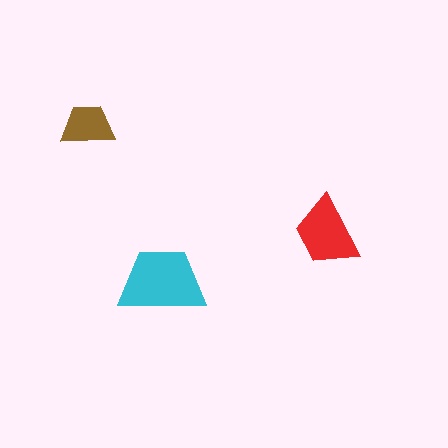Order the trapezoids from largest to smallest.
the cyan one, the red one, the brown one.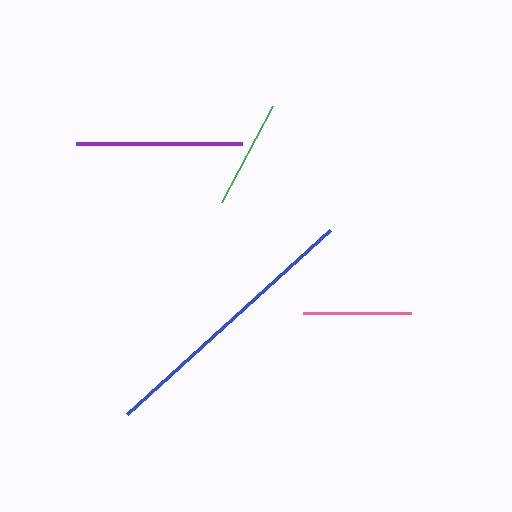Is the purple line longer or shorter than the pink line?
The purple line is longer than the pink line.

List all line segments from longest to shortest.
From longest to shortest: blue, purple, green, pink.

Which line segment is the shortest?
The pink line is the shortest at approximately 109 pixels.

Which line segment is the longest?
The blue line is the longest at approximately 275 pixels.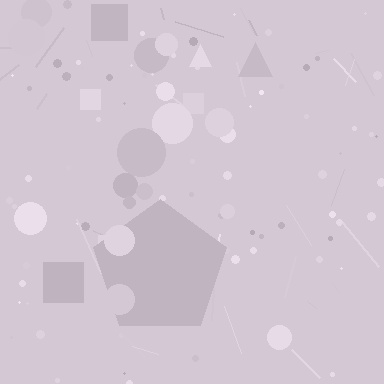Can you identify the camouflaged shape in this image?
The camouflaged shape is a pentagon.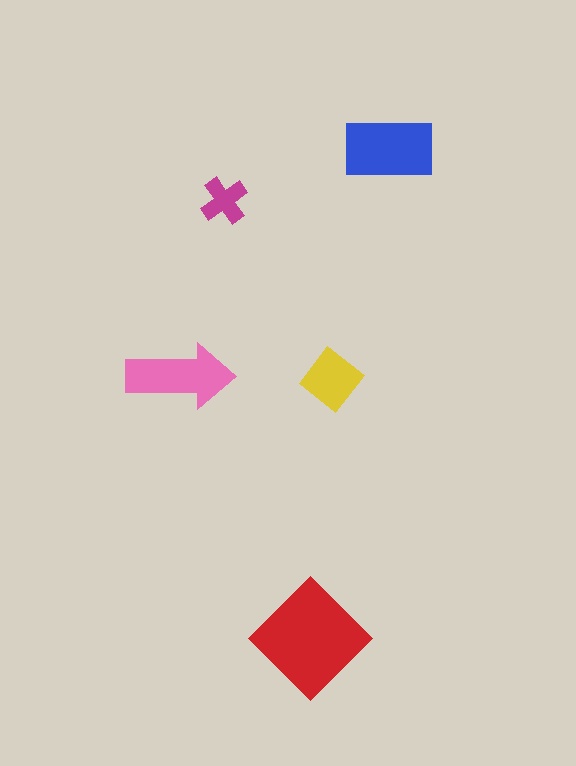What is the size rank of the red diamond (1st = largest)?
1st.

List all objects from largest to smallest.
The red diamond, the blue rectangle, the pink arrow, the yellow diamond, the magenta cross.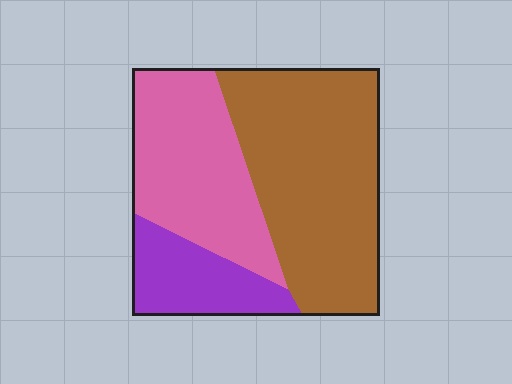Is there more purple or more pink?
Pink.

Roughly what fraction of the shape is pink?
Pink takes up about one third (1/3) of the shape.